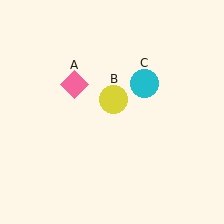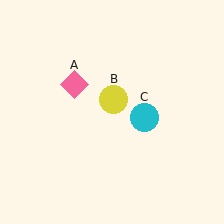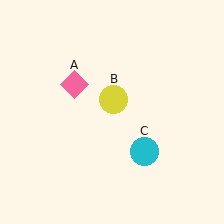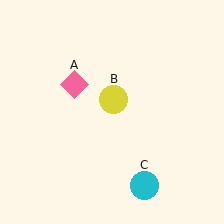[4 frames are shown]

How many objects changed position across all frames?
1 object changed position: cyan circle (object C).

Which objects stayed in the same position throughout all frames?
Pink diamond (object A) and yellow circle (object B) remained stationary.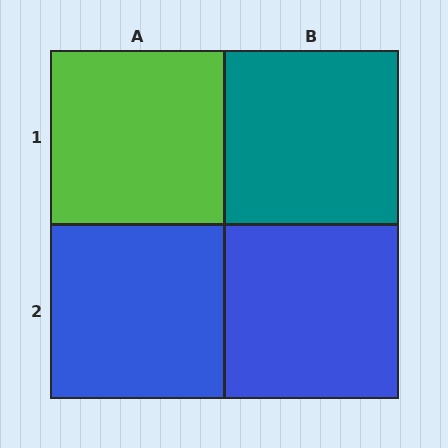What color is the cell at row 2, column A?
Blue.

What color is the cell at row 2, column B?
Blue.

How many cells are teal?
1 cell is teal.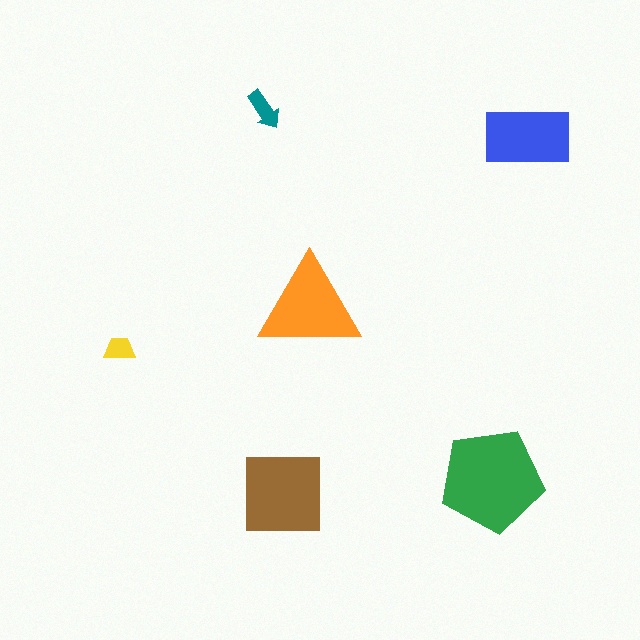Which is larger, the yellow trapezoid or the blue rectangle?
The blue rectangle.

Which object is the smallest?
The yellow trapezoid.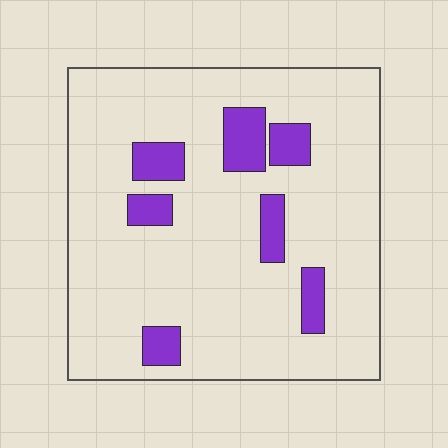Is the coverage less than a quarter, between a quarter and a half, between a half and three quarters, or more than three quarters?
Less than a quarter.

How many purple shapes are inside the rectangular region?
7.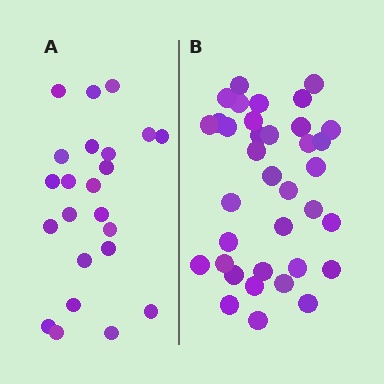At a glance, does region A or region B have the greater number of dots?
Region B (the right region) has more dots.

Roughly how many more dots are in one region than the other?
Region B has approximately 15 more dots than region A.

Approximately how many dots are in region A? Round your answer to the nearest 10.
About 20 dots. (The exact count is 23, which rounds to 20.)